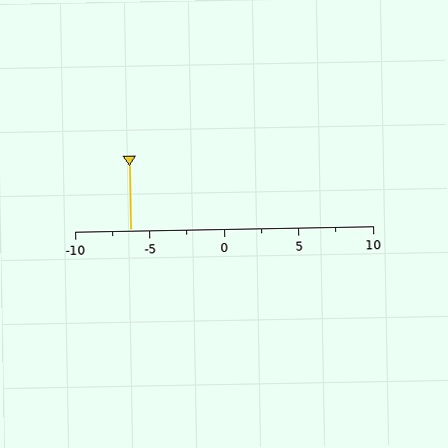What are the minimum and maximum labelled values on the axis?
The axis runs from -10 to 10.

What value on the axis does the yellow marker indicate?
The marker indicates approximately -6.2.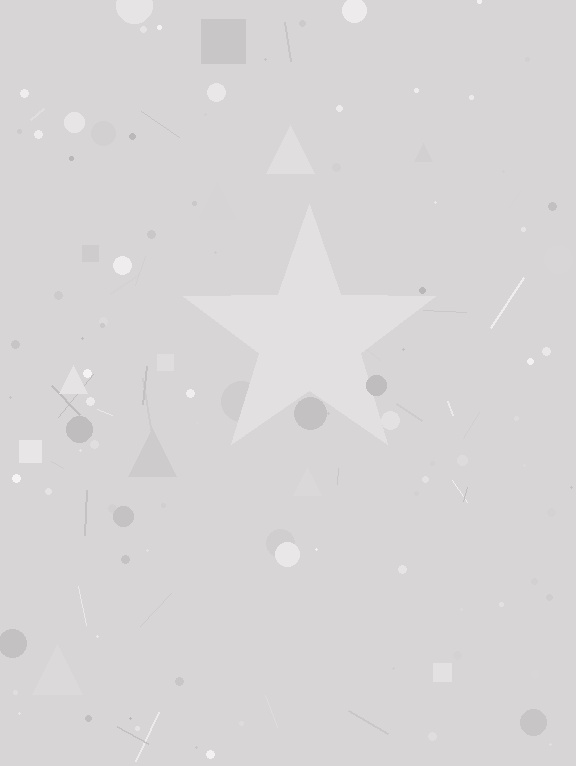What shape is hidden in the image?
A star is hidden in the image.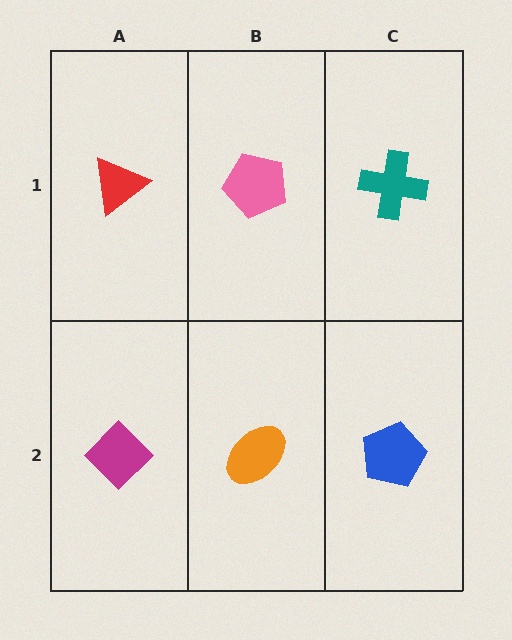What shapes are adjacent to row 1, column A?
A magenta diamond (row 2, column A), a pink pentagon (row 1, column B).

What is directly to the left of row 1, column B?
A red triangle.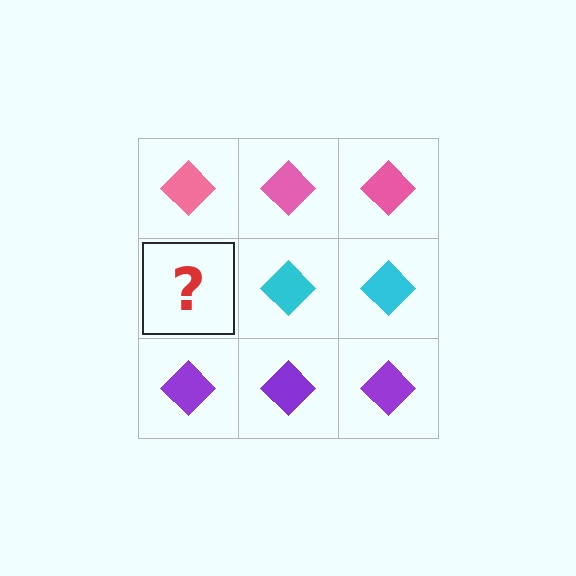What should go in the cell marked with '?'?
The missing cell should contain a cyan diamond.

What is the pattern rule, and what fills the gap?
The rule is that each row has a consistent color. The gap should be filled with a cyan diamond.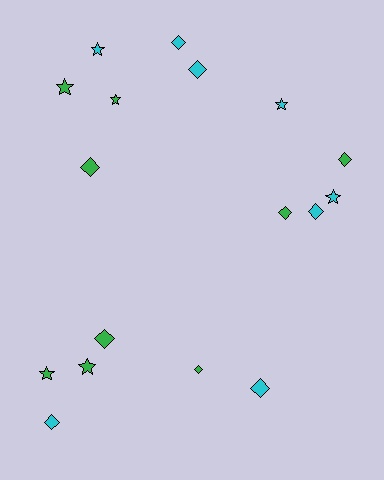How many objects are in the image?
There are 17 objects.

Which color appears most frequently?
Green, with 9 objects.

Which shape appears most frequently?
Diamond, with 10 objects.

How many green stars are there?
There are 4 green stars.